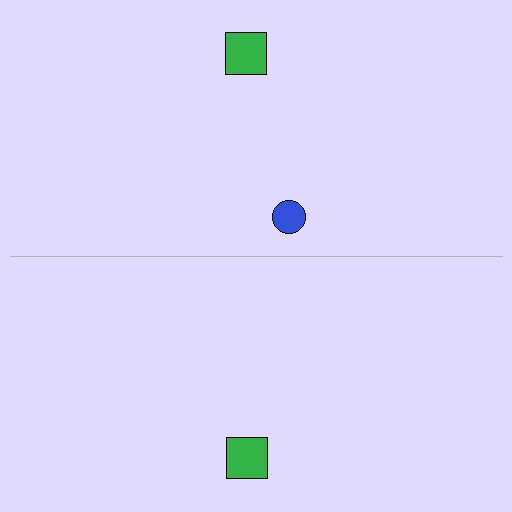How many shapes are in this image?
There are 3 shapes in this image.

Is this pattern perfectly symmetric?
No, the pattern is not perfectly symmetric. A blue circle is missing from the bottom side.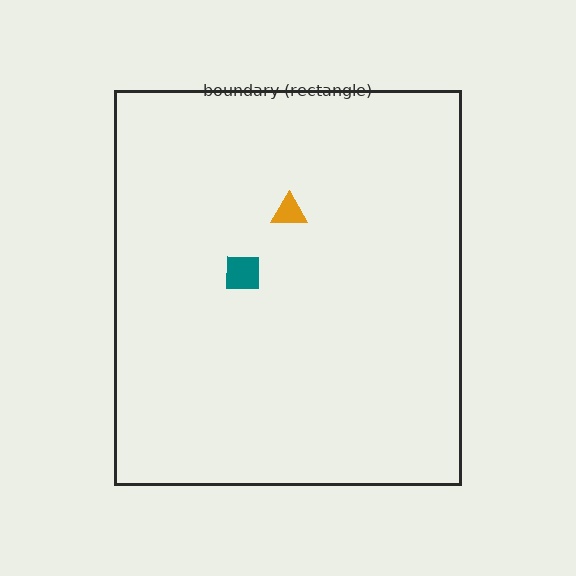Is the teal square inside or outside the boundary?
Inside.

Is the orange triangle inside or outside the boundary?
Inside.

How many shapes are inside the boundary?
2 inside, 0 outside.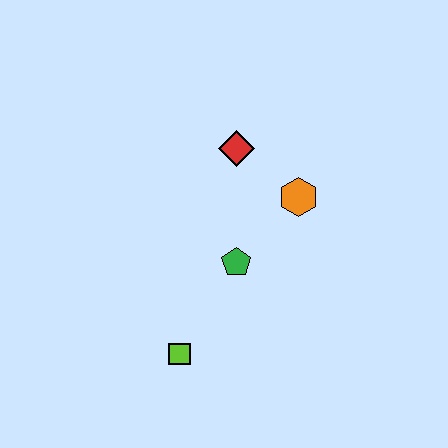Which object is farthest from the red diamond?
The lime square is farthest from the red diamond.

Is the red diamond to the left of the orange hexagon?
Yes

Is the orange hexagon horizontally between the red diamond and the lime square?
No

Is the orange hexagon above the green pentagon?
Yes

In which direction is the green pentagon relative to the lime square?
The green pentagon is above the lime square.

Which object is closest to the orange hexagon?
The red diamond is closest to the orange hexagon.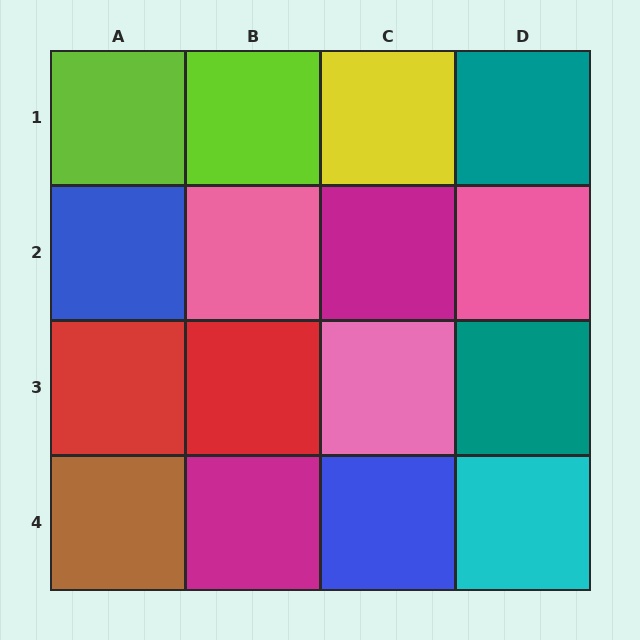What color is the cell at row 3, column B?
Red.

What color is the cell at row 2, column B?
Pink.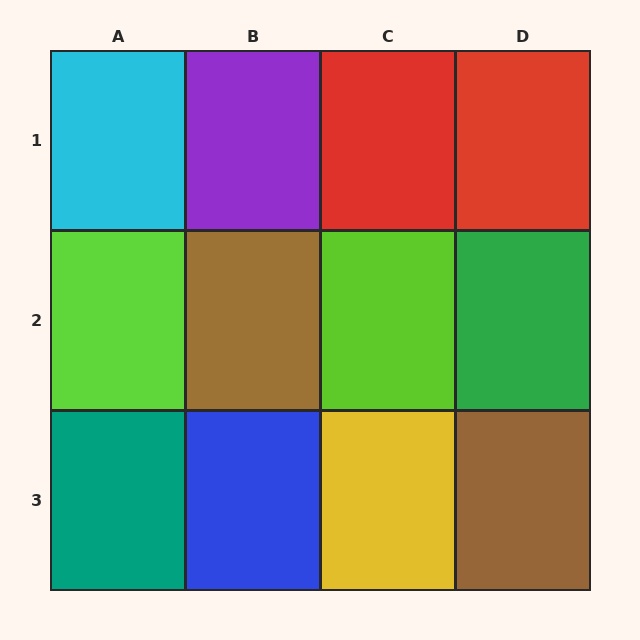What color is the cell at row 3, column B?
Blue.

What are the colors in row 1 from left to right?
Cyan, purple, red, red.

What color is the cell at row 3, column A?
Teal.